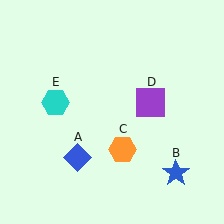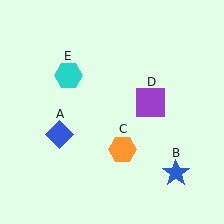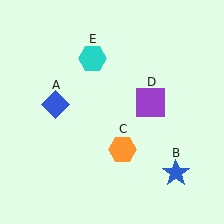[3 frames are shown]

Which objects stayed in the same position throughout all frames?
Blue star (object B) and orange hexagon (object C) and purple square (object D) remained stationary.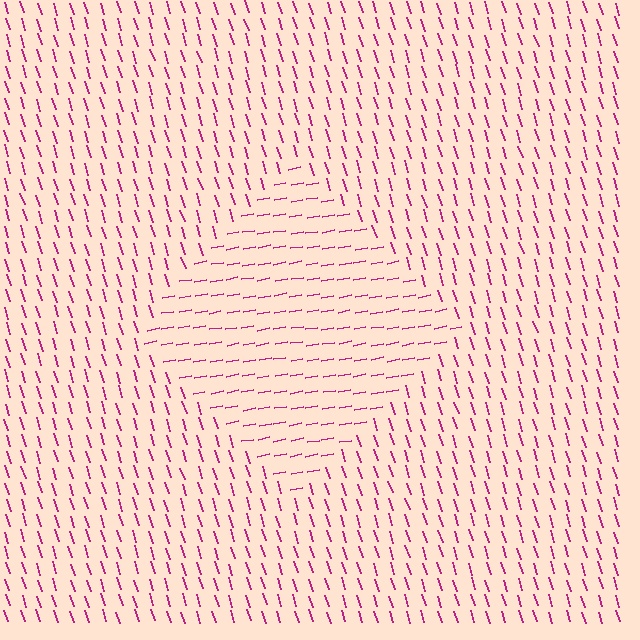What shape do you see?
I see a diamond.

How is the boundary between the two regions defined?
The boundary is defined purely by a change in line orientation (approximately 83 degrees difference). All lines are the same color and thickness.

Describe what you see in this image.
The image is filled with small magenta line segments. A diamond region in the image has lines oriented differently from the surrounding lines, creating a visible texture boundary.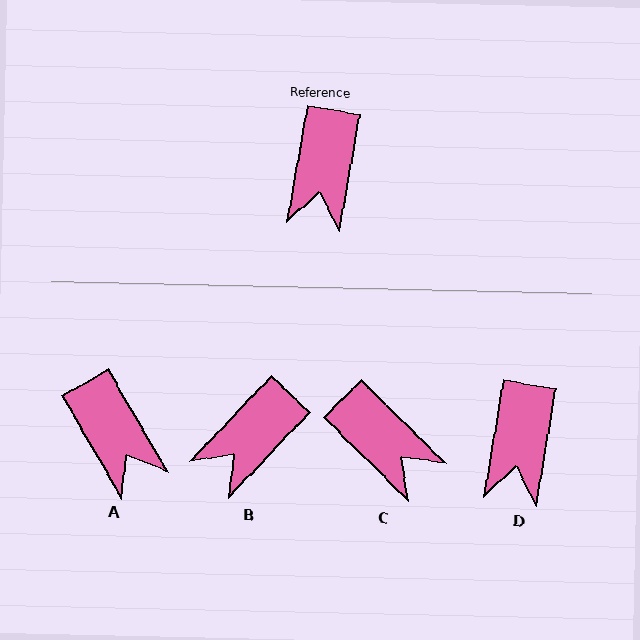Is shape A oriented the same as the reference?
No, it is off by about 39 degrees.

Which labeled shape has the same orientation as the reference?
D.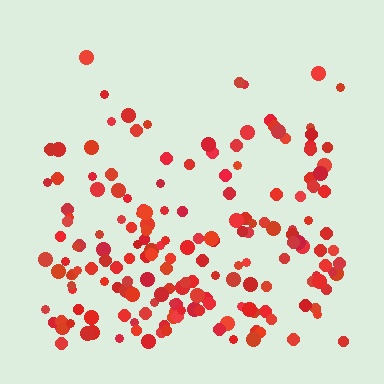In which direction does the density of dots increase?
From top to bottom, with the bottom side densest.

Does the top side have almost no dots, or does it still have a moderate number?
Still a moderate number, just noticeably fewer than the bottom.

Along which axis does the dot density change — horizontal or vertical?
Vertical.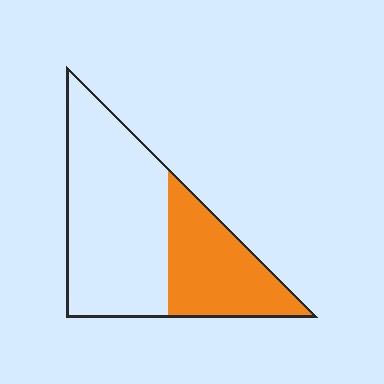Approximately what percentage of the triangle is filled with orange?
Approximately 35%.